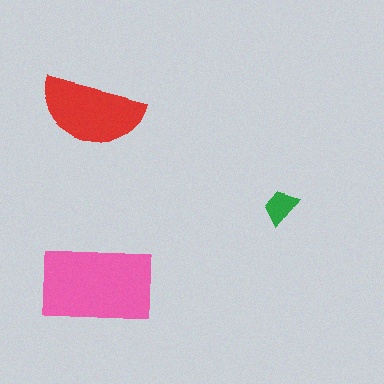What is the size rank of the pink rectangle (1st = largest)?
1st.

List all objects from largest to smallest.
The pink rectangle, the red semicircle, the green trapezoid.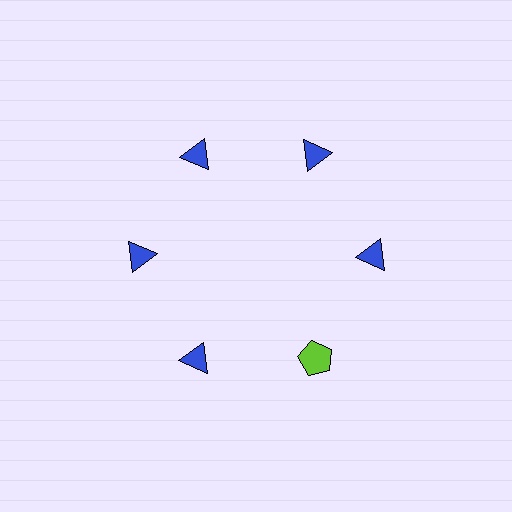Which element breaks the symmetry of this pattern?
The lime pentagon at roughly the 5 o'clock position breaks the symmetry. All other shapes are blue triangles.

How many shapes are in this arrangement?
There are 6 shapes arranged in a ring pattern.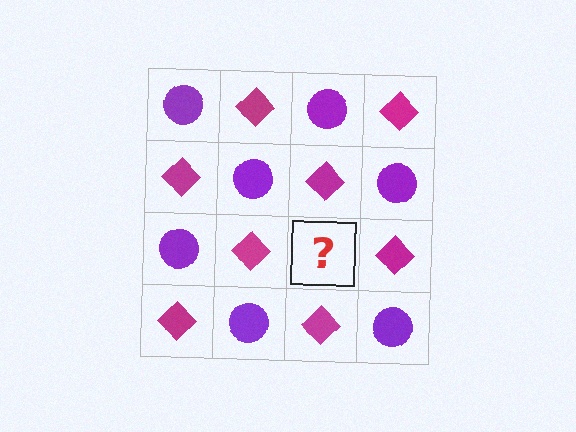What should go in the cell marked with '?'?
The missing cell should contain a purple circle.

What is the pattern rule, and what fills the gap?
The rule is that it alternates purple circle and magenta diamond in a checkerboard pattern. The gap should be filled with a purple circle.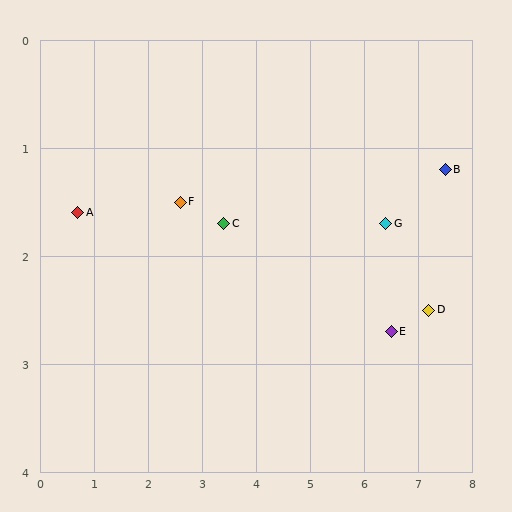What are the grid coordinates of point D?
Point D is at approximately (7.2, 2.5).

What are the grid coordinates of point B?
Point B is at approximately (7.5, 1.2).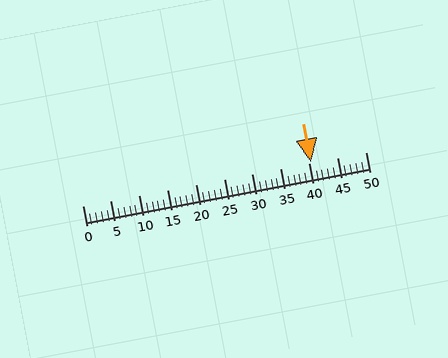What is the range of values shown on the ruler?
The ruler shows values from 0 to 50.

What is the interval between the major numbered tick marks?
The major tick marks are spaced 5 units apart.